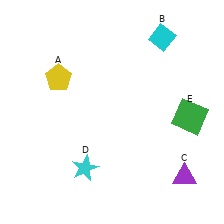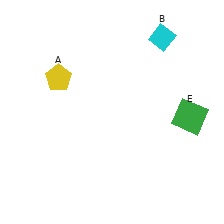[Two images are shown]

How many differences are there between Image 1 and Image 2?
There are 2 differences between the two images.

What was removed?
The purple triangle (C), the cyan star (D) were removed in Image 2.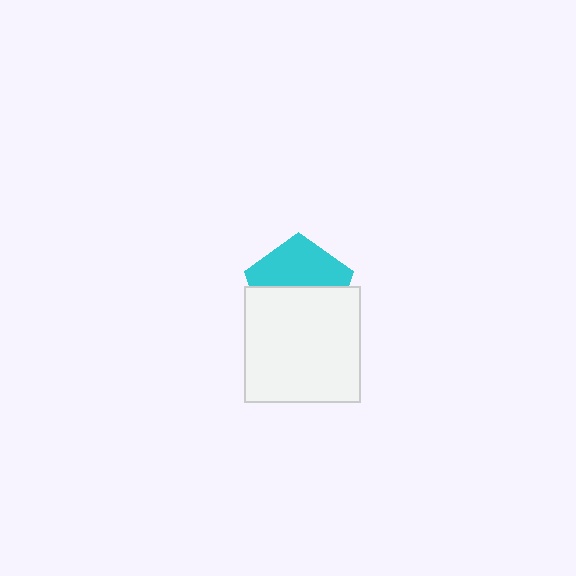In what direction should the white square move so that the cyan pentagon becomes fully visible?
The white square should move down. That is the shortest direction to clear the overlap and leave the cyan pentagon fully visible.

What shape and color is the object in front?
The object in front is a white square.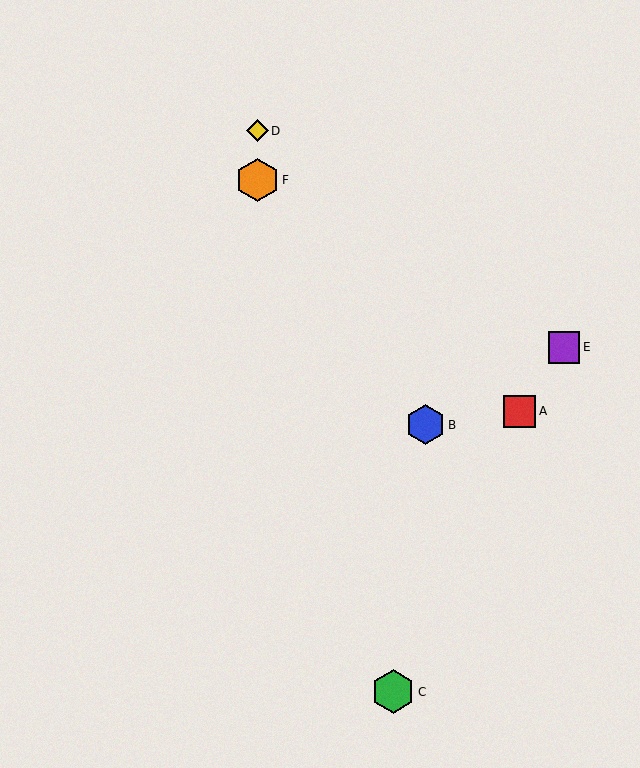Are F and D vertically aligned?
Yes, both are at x≈257.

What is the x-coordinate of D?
Object D is at x≈257.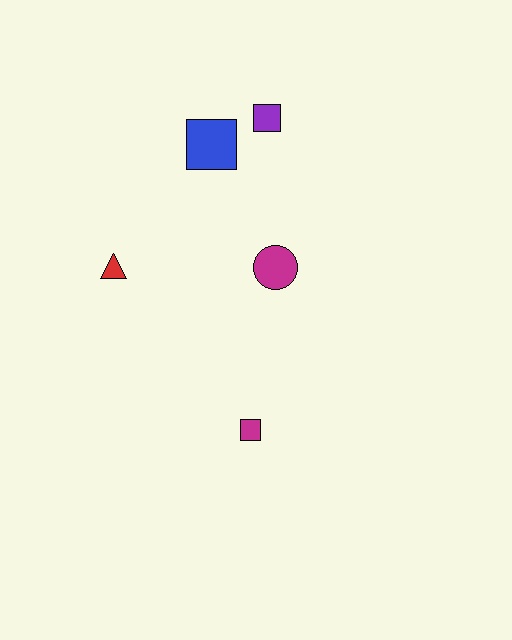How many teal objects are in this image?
There are no teal objects.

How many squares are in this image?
There are 3 squares.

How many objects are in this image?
There are 5 objects.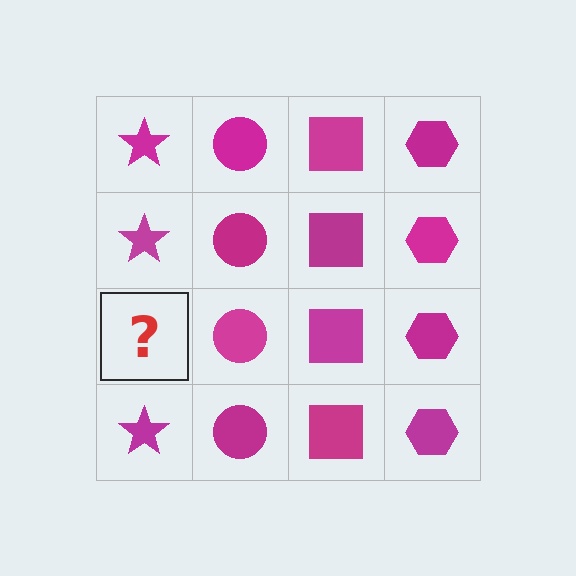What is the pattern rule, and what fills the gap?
The rule is that each column has a consistent shape. The gap should be filled with a magenta star.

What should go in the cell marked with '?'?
The missing cell should contain a magenta star.